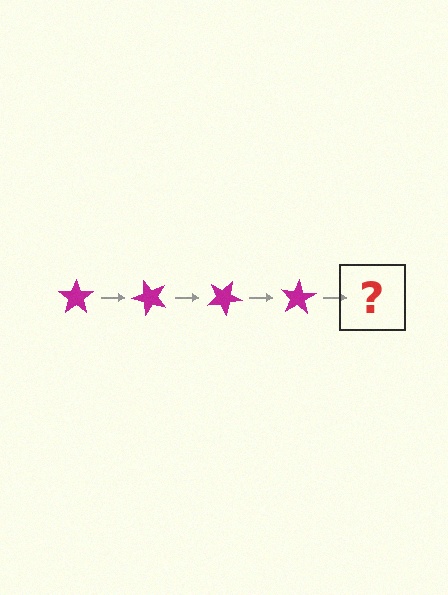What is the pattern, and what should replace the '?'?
The pattern is that the star rotates 50 degrees each step. The '?' should be a magenta star rotated 200 degrees.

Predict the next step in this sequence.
The next step is a magenta star rotated 200 degrees.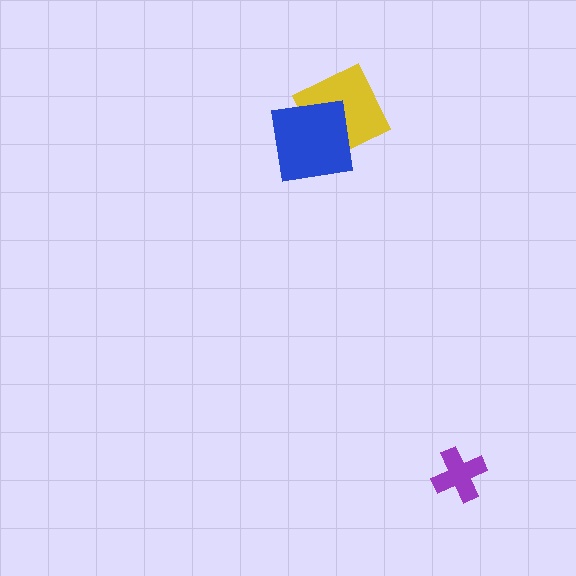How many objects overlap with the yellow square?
1 object overlaps with the yellow square.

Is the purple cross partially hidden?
No, no other shape covers it.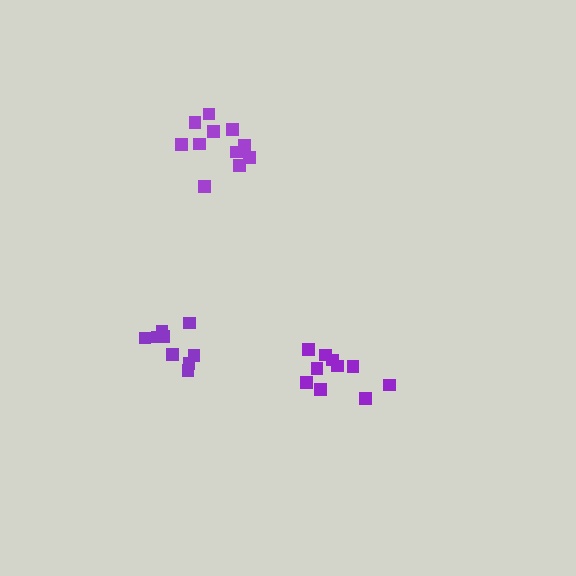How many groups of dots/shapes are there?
There are 3 groups.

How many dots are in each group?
Group 1: 9 dots, Group 2: 10 dots, Group 3: 11 dots (30 total).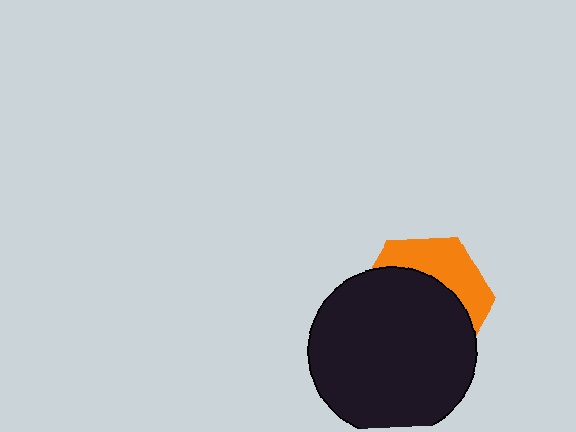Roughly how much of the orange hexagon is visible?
A small part of it is visible (roughly 34%).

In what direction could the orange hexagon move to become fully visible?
The orange hexagon could move up. That would shift it out from behind the black circle entirely.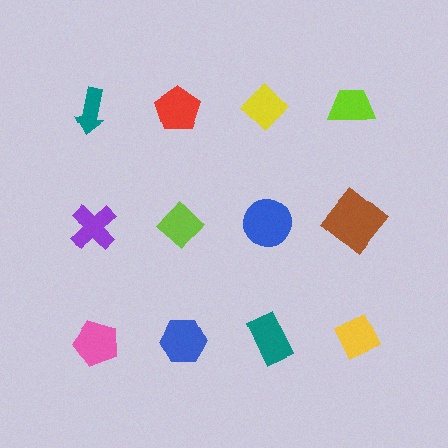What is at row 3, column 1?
A pink pentagon.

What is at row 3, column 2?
A blue hexagon.